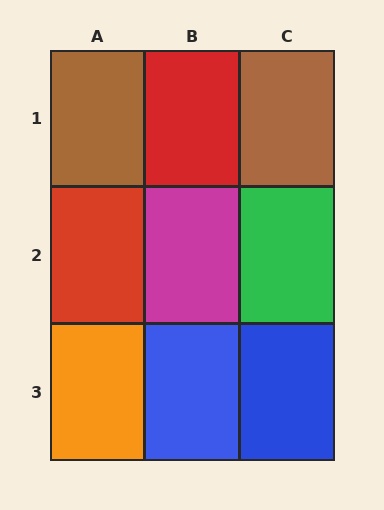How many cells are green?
1 cell is green.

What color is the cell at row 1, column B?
Red.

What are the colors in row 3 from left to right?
Orange, blue, blue.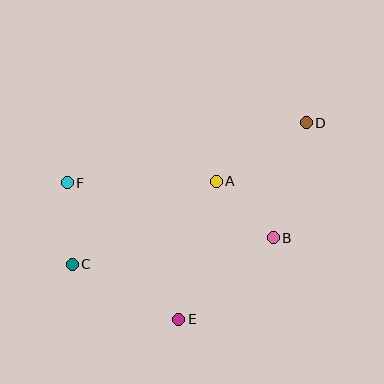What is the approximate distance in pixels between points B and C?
The distance between B and C is approximately 203 pixels.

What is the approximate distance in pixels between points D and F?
The distance between D and F is approximately 246 pixels.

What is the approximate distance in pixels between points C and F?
The distance between C and F is approximately 82 pixels.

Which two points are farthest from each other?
Points C and D are farthest from each other.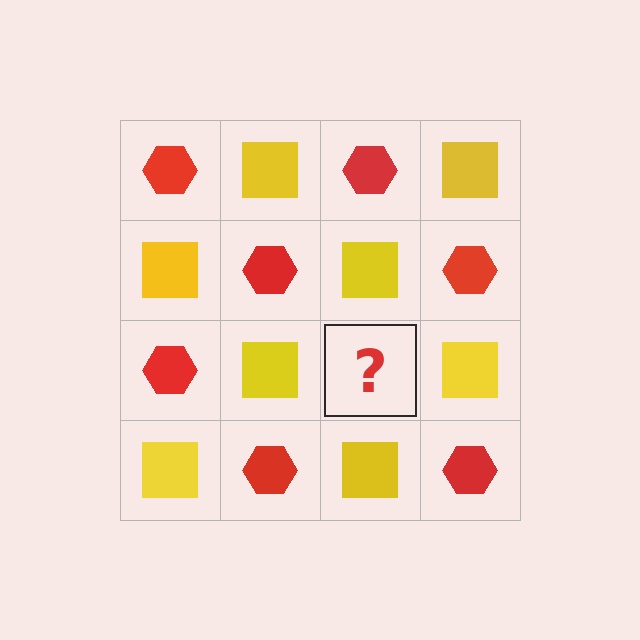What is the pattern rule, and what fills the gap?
The rule is that it alternates red hexagon and yellow square in a checkerboard pattern. The gap should be filled with a red hexagon.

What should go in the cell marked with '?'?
The missing cell should contain a red hexagon.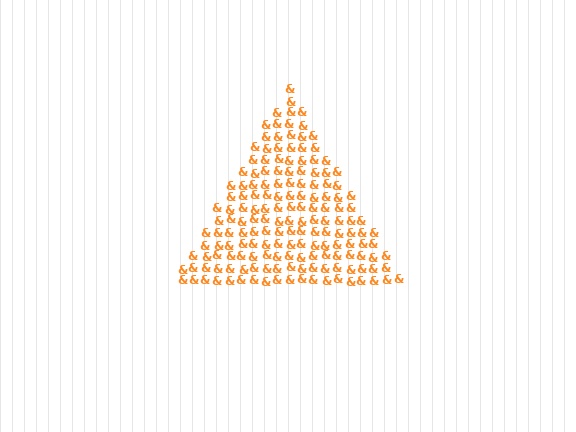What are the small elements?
The small elements are ampersands.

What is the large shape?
The large shape is a triangle.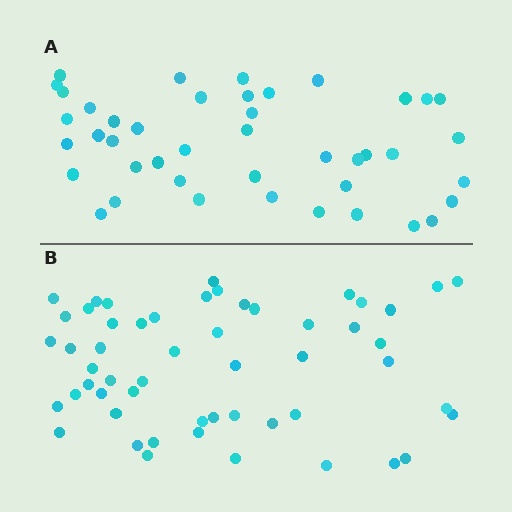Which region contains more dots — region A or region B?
Region B (the bottom region) has more dots.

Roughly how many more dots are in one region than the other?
Region B has roughly 12 or so more dots than region A.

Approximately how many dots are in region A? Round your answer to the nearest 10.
About 40 dots. (The exact count is 43, which rounds to 40.)